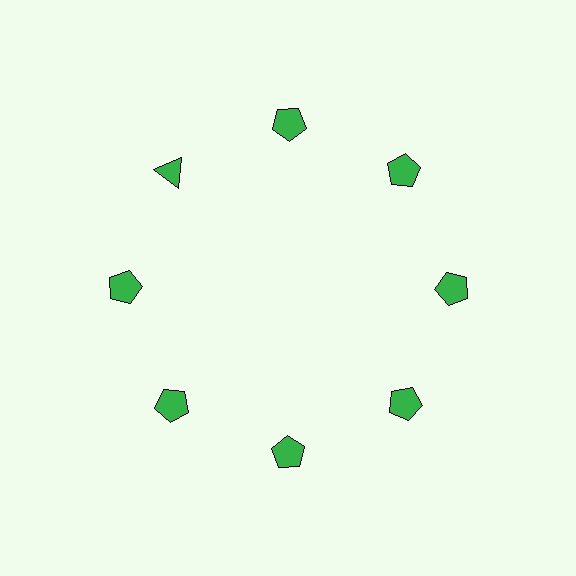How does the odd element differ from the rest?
It has a different shape: triangle instead of pentagon.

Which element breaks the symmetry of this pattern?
The green triangle at roughly the 10 o'clock position breaks the symmetry. All other shapes are green pentagons.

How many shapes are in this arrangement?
There are 8 shapes arranged in a ring pattern.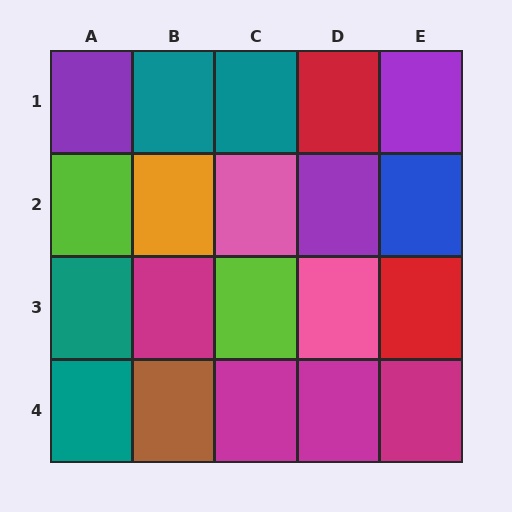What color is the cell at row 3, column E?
Red.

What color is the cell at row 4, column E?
Magenta.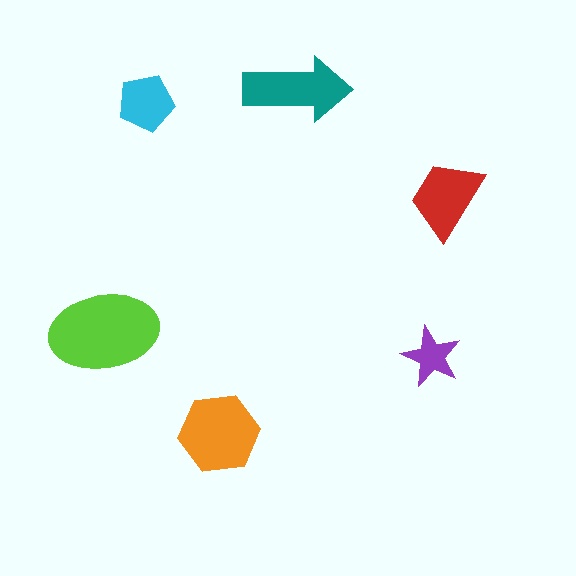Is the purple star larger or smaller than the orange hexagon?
Smaller.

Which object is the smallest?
The purple star.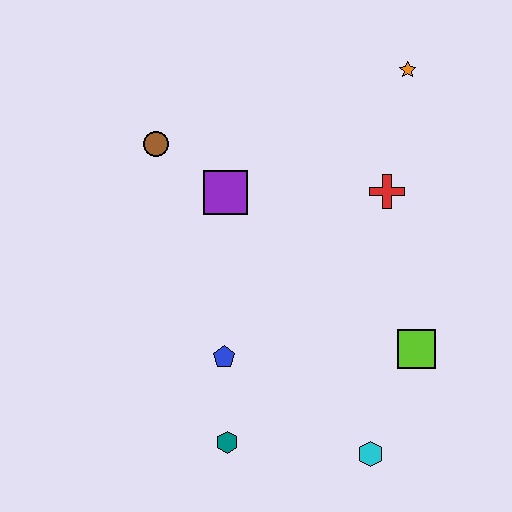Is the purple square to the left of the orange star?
Yes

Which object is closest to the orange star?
The red cross is closest to the orange star.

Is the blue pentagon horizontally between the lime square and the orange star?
No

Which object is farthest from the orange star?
The teal hexagon is farthest from the orange star.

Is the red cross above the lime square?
Yes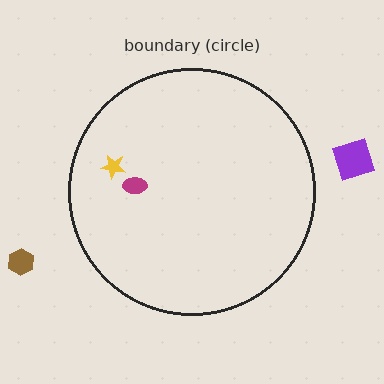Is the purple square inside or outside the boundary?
Outside.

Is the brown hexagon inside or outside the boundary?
Outside.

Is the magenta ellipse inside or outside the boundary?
Inside.